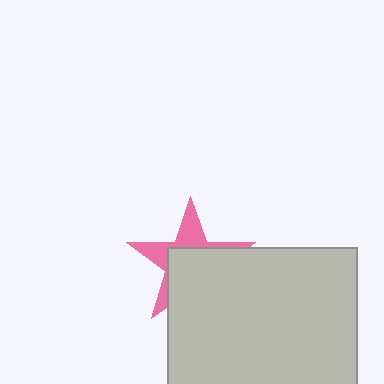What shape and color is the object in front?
The object in front is a light gray square.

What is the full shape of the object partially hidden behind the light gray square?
The partially hidden object is a pink star.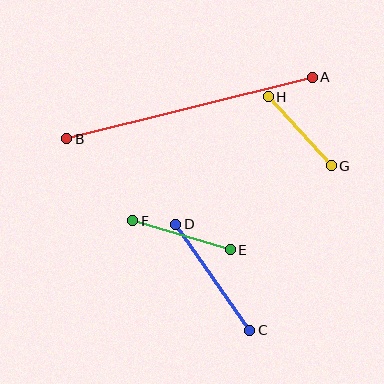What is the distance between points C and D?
The distance is approximately 129 pixels.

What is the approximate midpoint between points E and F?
The midpoint is at approximately (182, 235) pixels.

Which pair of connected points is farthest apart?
Points A and B are farthest apart.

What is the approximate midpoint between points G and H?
The midpoint is at approximately (300, 131) pixels.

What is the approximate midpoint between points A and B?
The midpoint is at approximately (190, 108) pixels.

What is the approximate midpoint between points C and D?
The midpoint is at approximately (213, 277) pixels.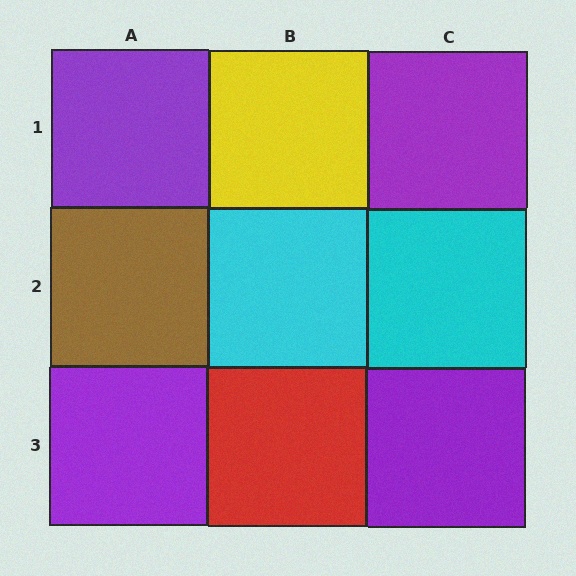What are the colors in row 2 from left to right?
Brown, cyan, cyan.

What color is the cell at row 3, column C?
Purple.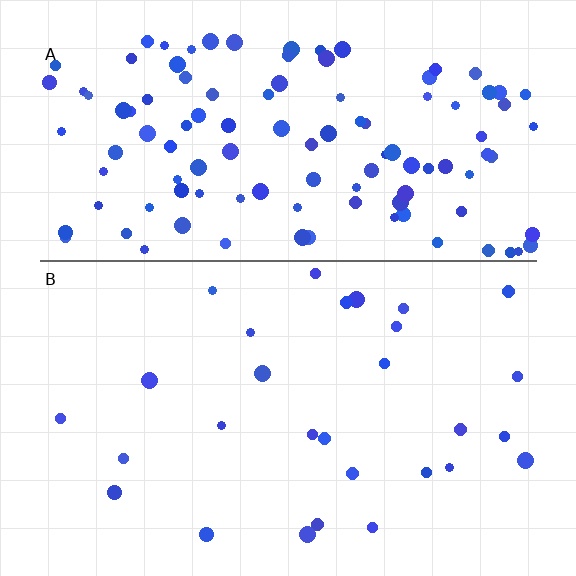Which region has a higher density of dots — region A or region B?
A (the top).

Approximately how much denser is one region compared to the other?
Approximately 4.0× — region A over region B.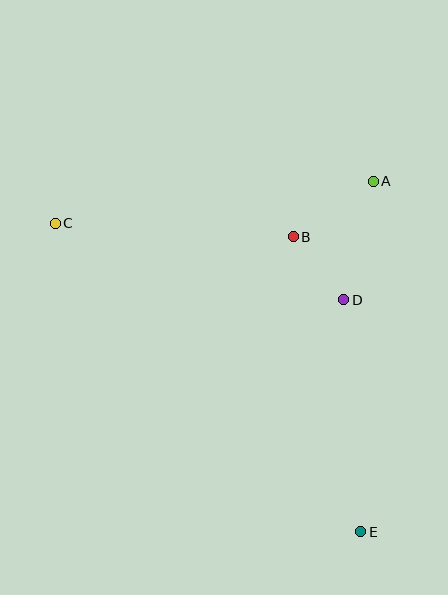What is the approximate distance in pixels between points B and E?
The distance between B and E is approximately 303 pixels.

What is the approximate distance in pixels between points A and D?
The distance between A and D is approximately 122 pixels.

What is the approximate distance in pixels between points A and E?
The distance between A and E is approximately 351 pixels.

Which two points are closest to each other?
Points B and D are closest to each other.